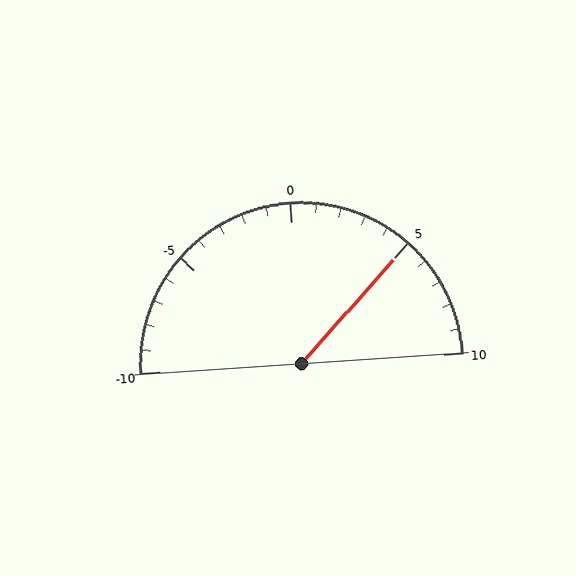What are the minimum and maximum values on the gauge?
The gauge ranges from -10 to 10.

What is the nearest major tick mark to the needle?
The nearest major tick mark is 5.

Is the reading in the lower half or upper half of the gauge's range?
The reading is in the upper half of the range (-10 to 10).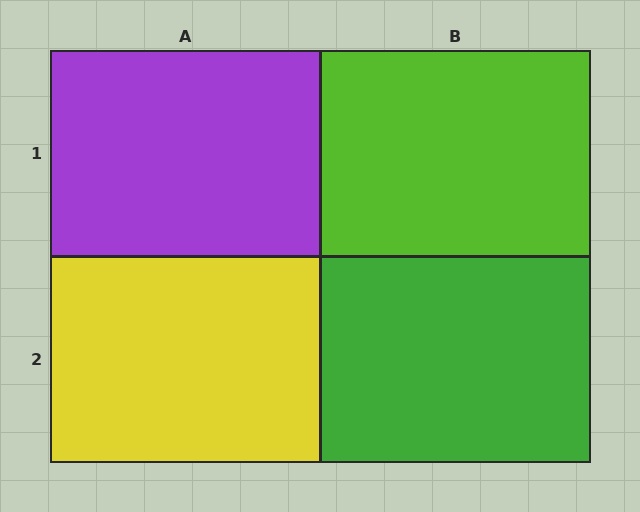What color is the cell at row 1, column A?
Purple.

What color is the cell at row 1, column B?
Lime.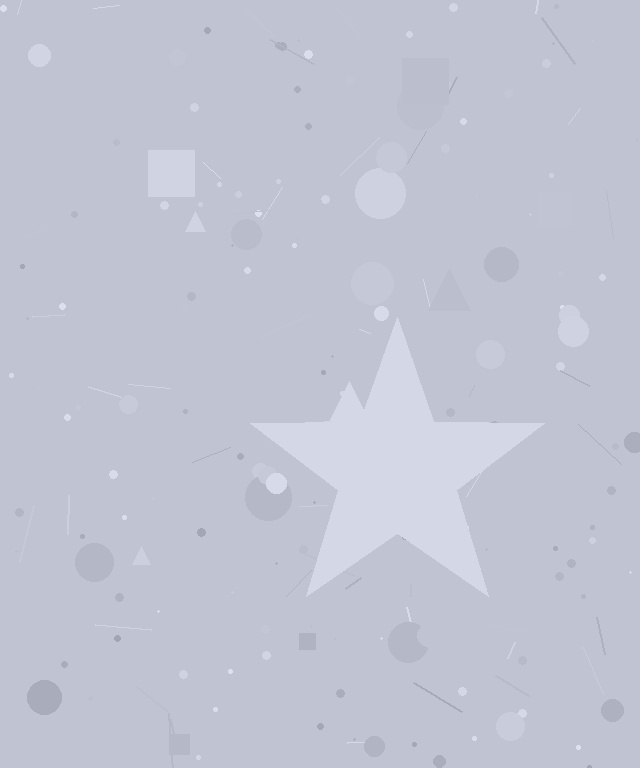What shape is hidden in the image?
A star is hidden in the image.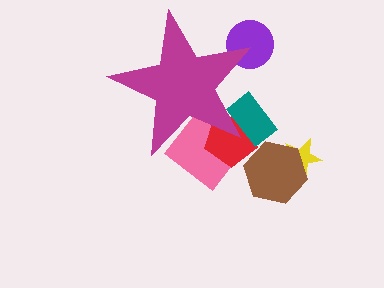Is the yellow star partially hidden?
No, the yellow star is fully visible.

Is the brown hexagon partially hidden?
No, the brown hexagon is fully visible.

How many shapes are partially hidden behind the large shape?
4 shapes are partially hidden.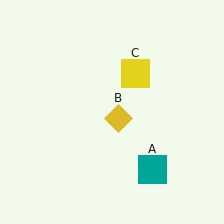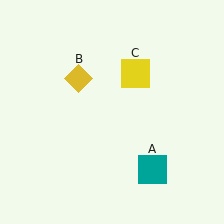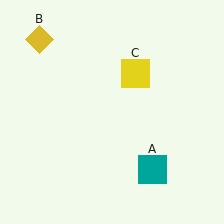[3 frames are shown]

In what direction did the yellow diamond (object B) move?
The yellow diamond (object B) moved up and to the left.